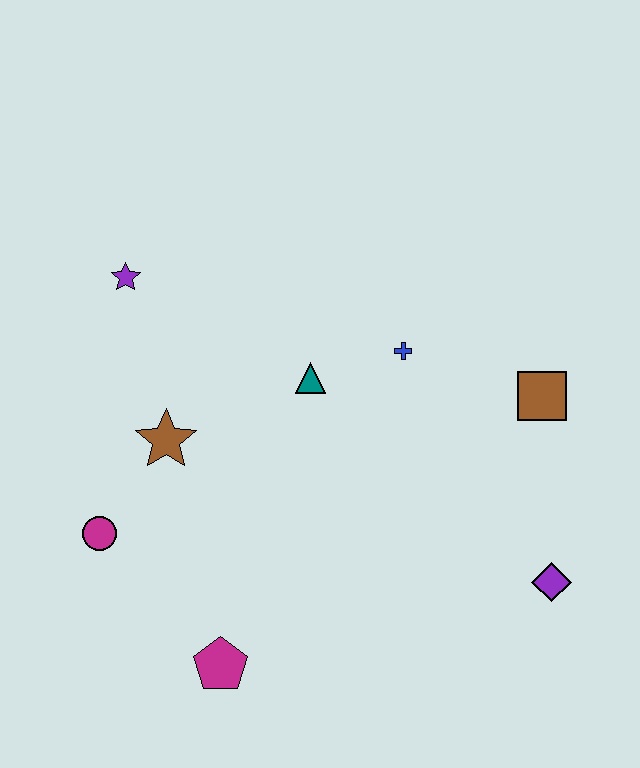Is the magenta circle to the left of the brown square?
Yes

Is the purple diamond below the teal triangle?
Yes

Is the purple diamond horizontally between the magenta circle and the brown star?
No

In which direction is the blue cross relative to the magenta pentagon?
The blue cross is above the magenta pentagon.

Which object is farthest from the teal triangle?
The purple diamond is farthest from the teal triangle.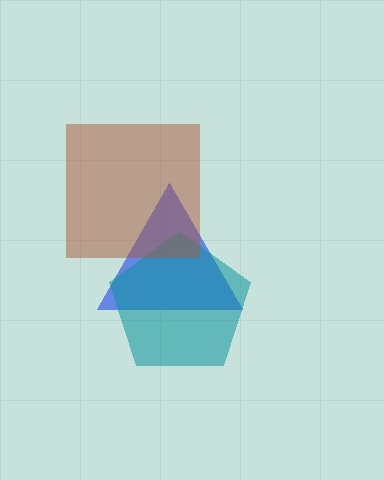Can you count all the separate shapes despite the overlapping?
Yes, there are 3 separate shapes.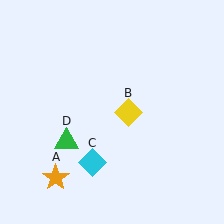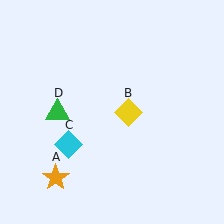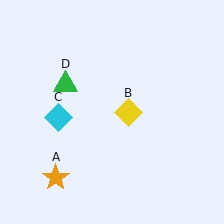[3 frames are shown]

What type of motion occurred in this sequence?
The cyan diamond (object C), green triangle (object D) rotated clockwise around the center of the scene.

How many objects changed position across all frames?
2 objects changed position: cyan diamond (object C), green triangle (object D).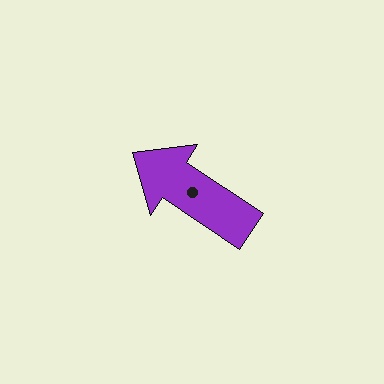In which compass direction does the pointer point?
Northwest.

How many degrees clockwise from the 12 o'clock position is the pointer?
Approximately 304 degrees.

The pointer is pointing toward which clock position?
Roughly 10 o'clock.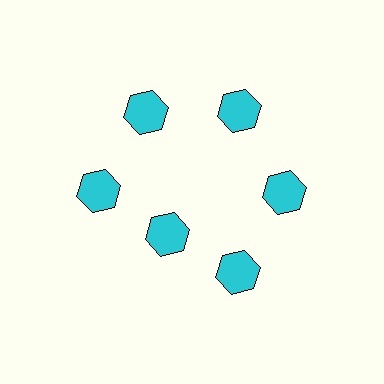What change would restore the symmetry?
The symmetry would be restored by moving it outward, back onto the ring so that all 6 hexagons sit at equal angles and equal distance from the center.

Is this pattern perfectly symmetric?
No. The 6 cyan hexagons are arranged in a ring, but one element near the 7 o'clock position is pulled inward toward the center, breaking the 6-fold rotational symmetry.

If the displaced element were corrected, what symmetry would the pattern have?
It would have 6-fold rotational symmetry — the pattern would map onto itself every 60 degrees.